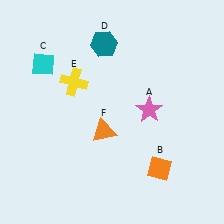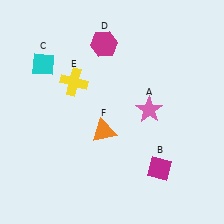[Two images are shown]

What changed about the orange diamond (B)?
In Image 1, B is orange. In Image 2, it changed to magenta.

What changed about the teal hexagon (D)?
In Image 1, D is teal. In Image 2, it changed to magenta.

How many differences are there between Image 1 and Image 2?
There are 2 differences between the two images.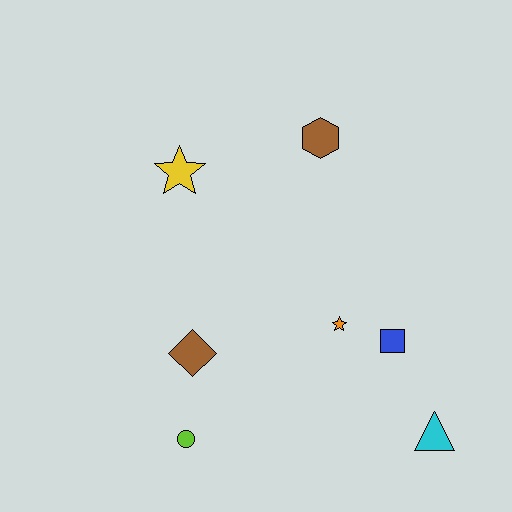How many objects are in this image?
There are 7 objects.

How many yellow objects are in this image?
There is 1 yellow object.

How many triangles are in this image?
There is 1 triangle.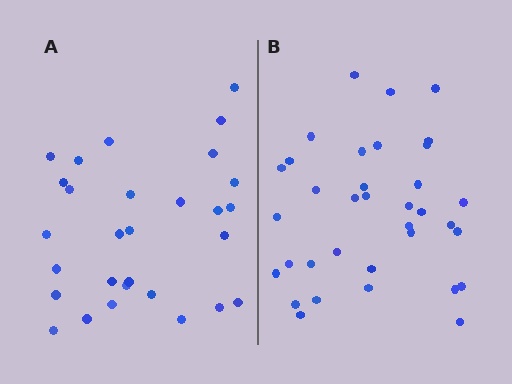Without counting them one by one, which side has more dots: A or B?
Region B (the right region) has more dots.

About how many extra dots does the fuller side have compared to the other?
Region B has about 6 more dots than region A.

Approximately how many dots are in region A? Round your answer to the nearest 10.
About 30 dots. (The exact count is 29, which rounds to 30.)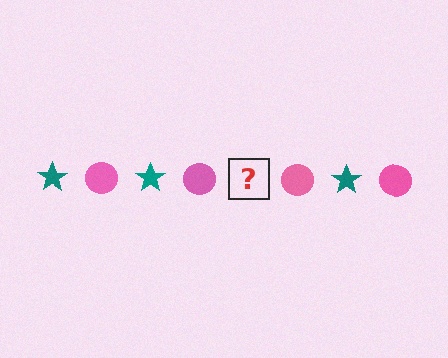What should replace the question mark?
The question mark should be replaced with a teal star.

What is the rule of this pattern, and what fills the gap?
The rule is that the pattern alternates between teal star and pink circle. The gap should be filled with a teal star.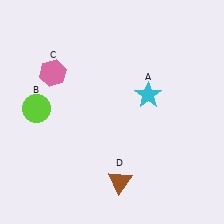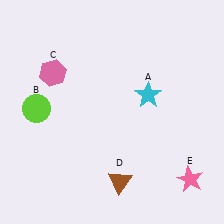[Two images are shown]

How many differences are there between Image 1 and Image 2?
There is 1 difference between the two images.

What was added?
A pink star (E) was added in Image 2.